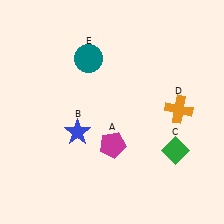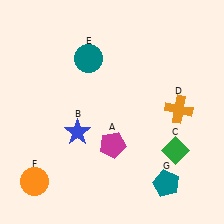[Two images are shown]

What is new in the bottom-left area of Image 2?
An orange circle (F) was added in the bottom-left area of Image 2.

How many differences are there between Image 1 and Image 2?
There are 2 differences between the two images.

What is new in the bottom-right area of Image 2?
A teal pentagon (G) was added in the bottom-right area of Image 2.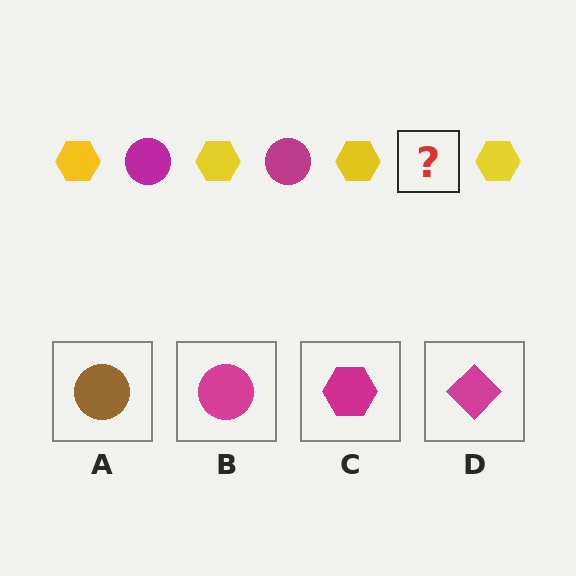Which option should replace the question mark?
Option B.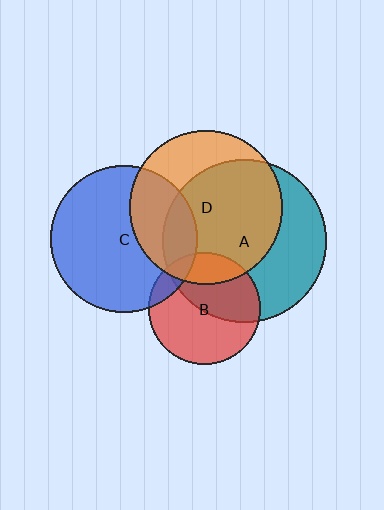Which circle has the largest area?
Circle A (teal).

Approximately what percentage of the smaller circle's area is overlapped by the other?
Approximately 10%.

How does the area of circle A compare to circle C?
Approximately 1.2 times.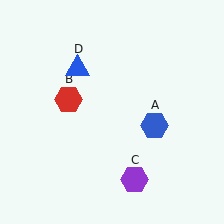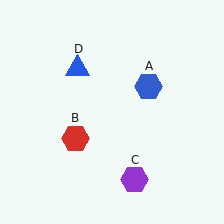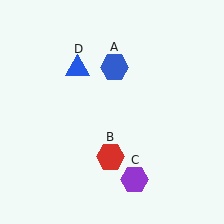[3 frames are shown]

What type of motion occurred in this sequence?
The blue hexagon (object A), red hexagon (object B) rotated counterclockwise around the center of the scene.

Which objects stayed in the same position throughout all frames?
Purple hexagon (object C) and blue triangle (object D) remained stationary.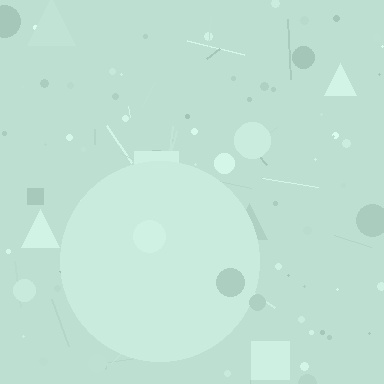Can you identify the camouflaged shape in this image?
The camouflaged shape is a circle.